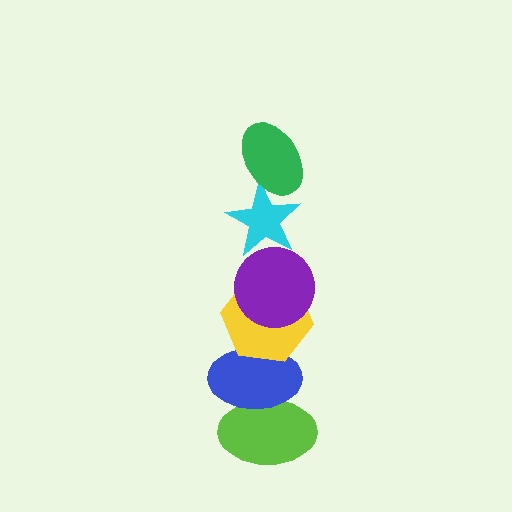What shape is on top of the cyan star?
The green ellipse is on top of the cyan star.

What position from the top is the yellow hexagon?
The yellow hexagon is 4th from the top.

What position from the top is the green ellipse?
The green ellipse is 1st from the top.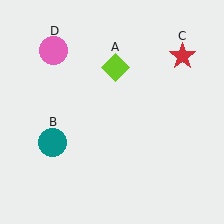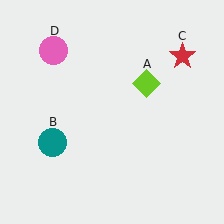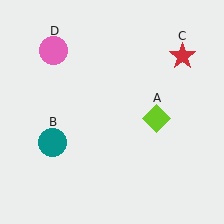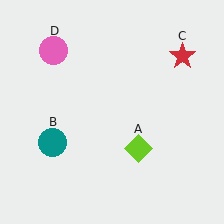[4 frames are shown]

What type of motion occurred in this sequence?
The lime diamond (object A) rotated clockwise around the center of the scene.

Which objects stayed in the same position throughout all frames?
Teal circle (object B) and red star (object C) and pink circle (object D) remained stationary.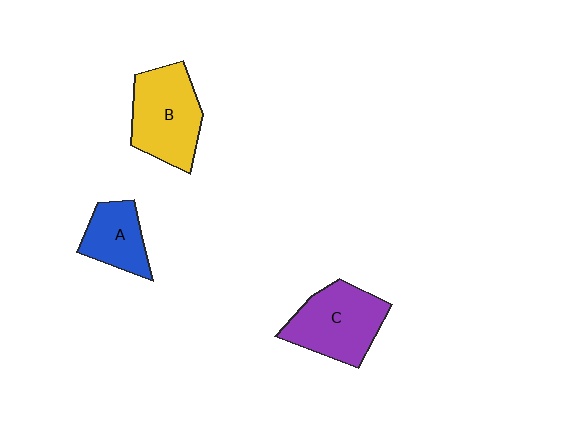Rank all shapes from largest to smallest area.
From largest to smallest: B (yellow), C (purple), A (blue).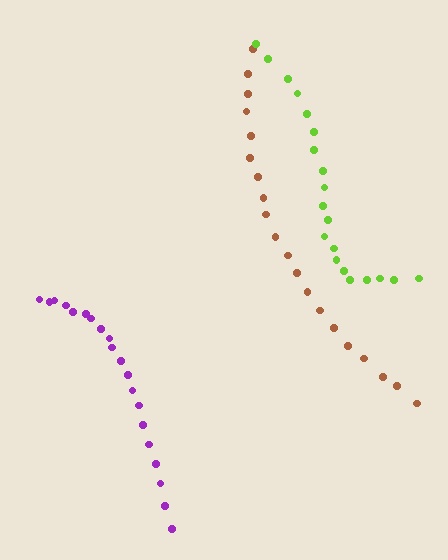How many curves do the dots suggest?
There are 3 distinct paths.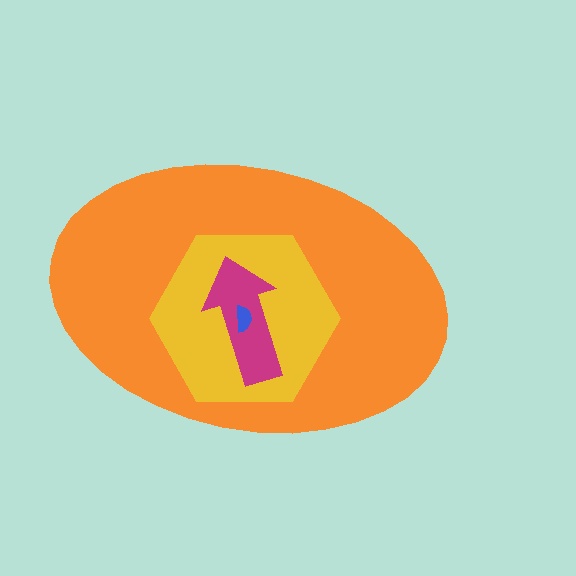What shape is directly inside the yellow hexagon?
The magenta arrow.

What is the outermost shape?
The orange ellipse.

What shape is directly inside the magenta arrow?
The blue semicircle.